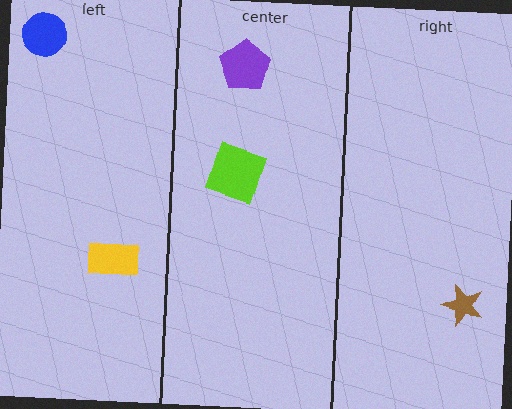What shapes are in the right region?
The brown star.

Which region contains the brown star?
The right region.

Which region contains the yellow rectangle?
The left region.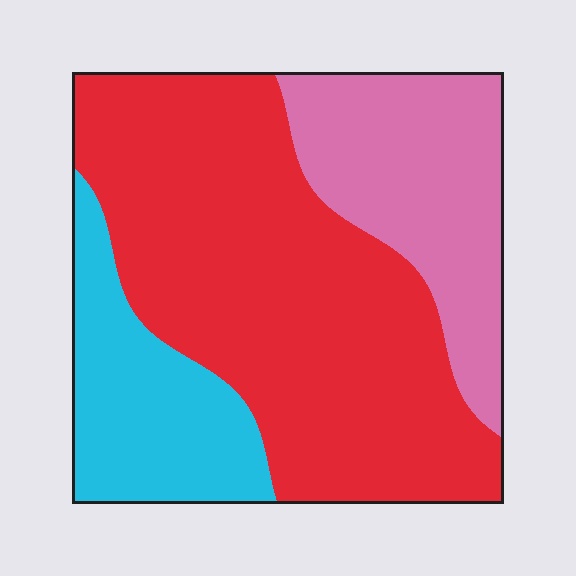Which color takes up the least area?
Cyan, at roughly 20%.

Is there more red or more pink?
Red.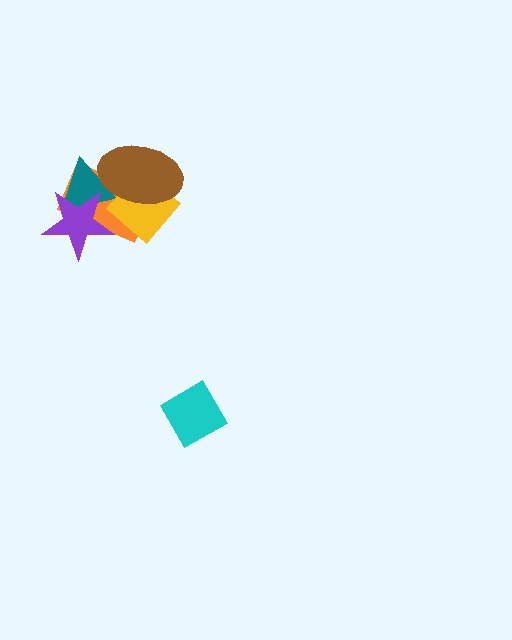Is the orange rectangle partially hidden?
Yes, it is partially covered by another shape.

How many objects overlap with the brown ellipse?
3 objects overlap with the brown ellipse.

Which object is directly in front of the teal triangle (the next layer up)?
The brown ellipse is directly in front of the teal triangle.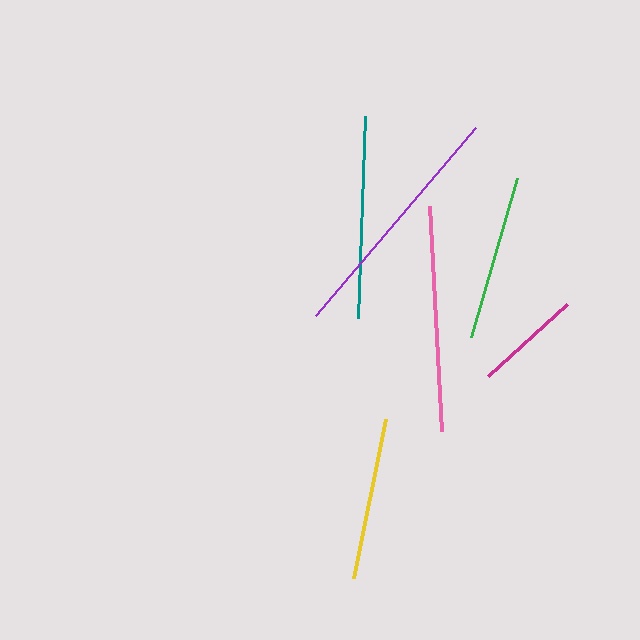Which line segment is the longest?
The purple line is the longest at approximately 247 pixels.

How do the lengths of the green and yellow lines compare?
The green and yellow lines are approximately the same length.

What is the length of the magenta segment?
The magenta segment is approximately 107 pixels long.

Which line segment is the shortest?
The magenta line is the shortest at approximately 107 pixels.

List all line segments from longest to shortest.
From longest to shortest: purple, pink, teal, green, yellow, magenta.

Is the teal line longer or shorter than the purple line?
The purple line is longer than the teal line.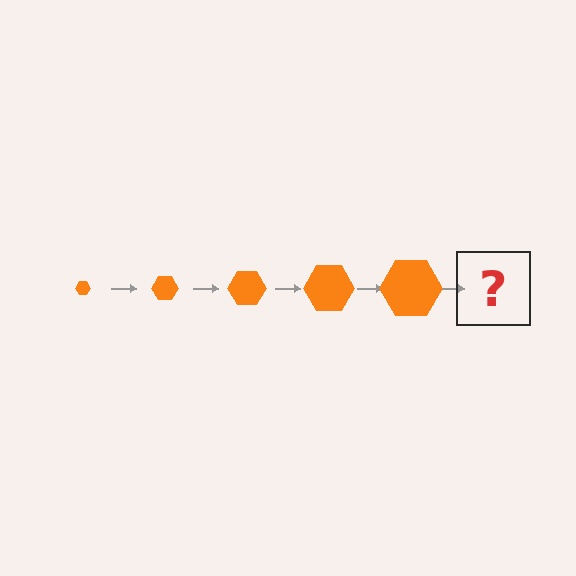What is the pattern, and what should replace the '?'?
The pattern is that the hexagon gets progressively larger each step. The '?' should be an orange hexagon, larger than the previous one.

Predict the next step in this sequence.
The next step is an orange hexagon, larger than the previous one.